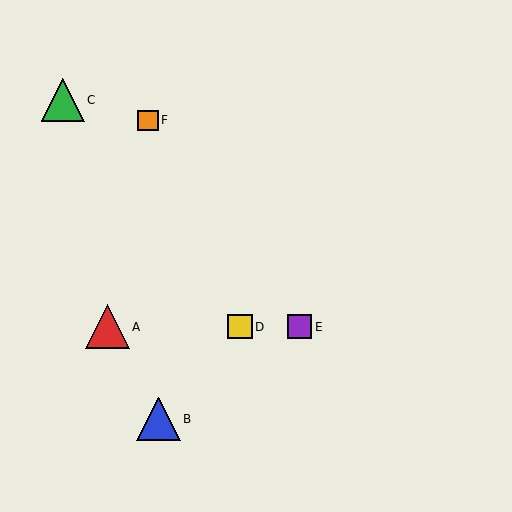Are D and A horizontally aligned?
Yes, both are at y≈327.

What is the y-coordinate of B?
Object B is at y≈419.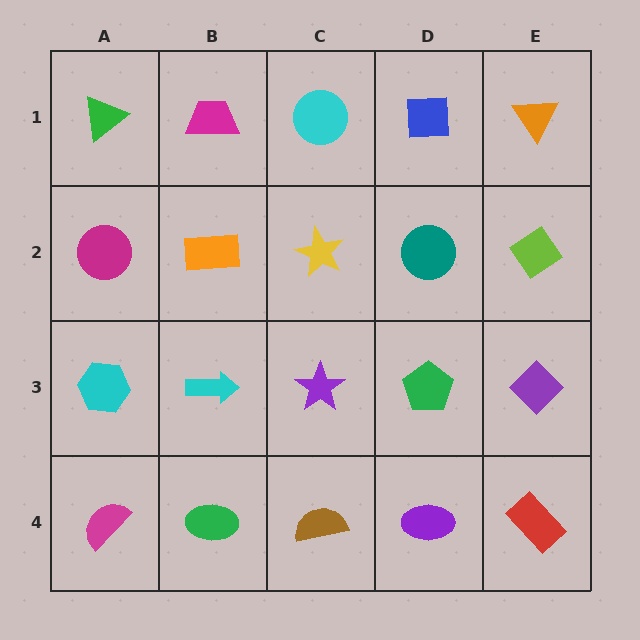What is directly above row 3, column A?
A magenta circle.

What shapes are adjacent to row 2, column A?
A green triangle (row 1, column A), a cyan hexagon (row 3, column A), an orange rectangle (row 2, column B).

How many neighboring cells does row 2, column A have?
3.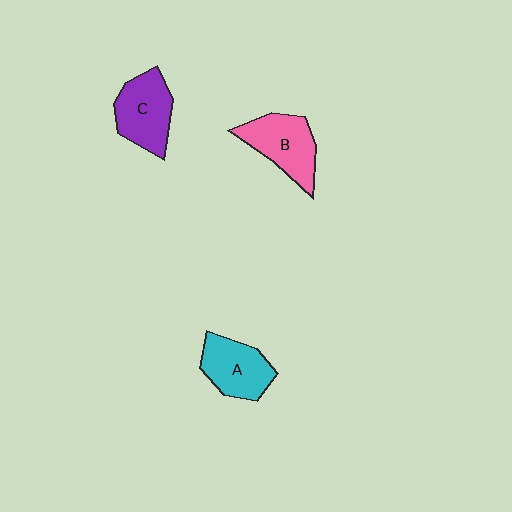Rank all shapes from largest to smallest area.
From largest to smallest: C (purple), B (pink), A (cyan).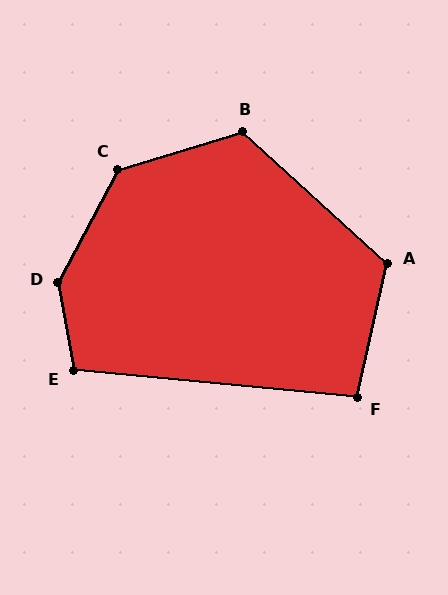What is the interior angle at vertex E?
Approximately 106 degrees (obtuse).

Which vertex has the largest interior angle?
D, at approximately 142 degrees.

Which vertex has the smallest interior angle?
F, at approximately 97 degrees.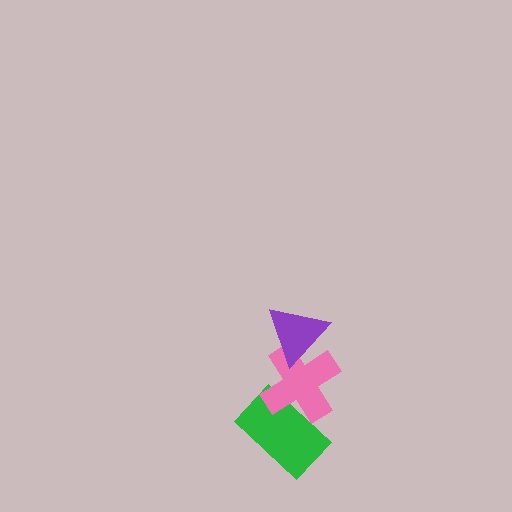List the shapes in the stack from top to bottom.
From top to bottom: the purple triangle, the pink cross, the green rectangle.